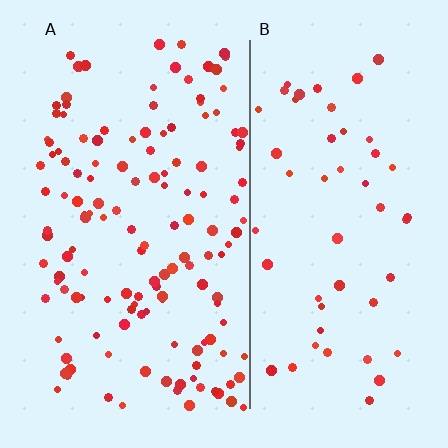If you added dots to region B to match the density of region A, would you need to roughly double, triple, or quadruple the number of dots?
Approximately triple.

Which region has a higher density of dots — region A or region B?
A (the left).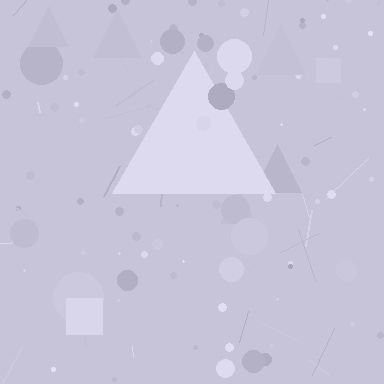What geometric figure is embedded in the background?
A triangle is embedded in the background.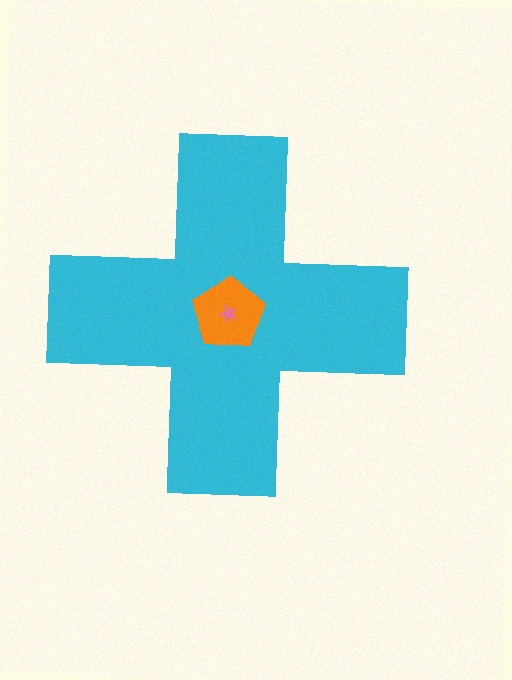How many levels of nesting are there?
3.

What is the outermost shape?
The cyan cross.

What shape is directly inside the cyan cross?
The orange pentagon.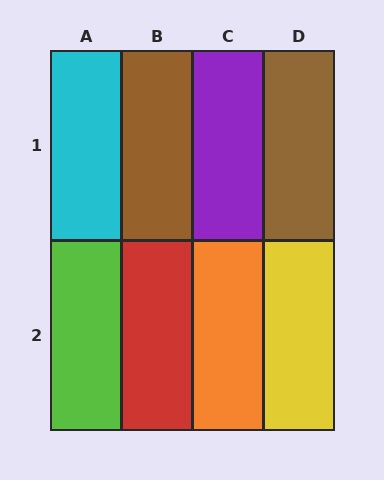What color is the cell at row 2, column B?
Red.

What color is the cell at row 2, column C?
Orange.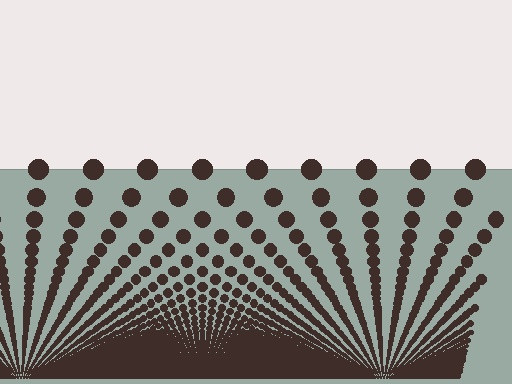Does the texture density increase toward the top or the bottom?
Density increases toward the bottom.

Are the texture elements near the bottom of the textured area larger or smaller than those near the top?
Smaller. The gradient is inverted — elements near the bottom are smaller and denser.